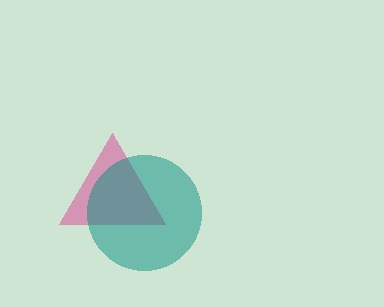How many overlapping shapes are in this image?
There are 2 overlapping shapes in the image.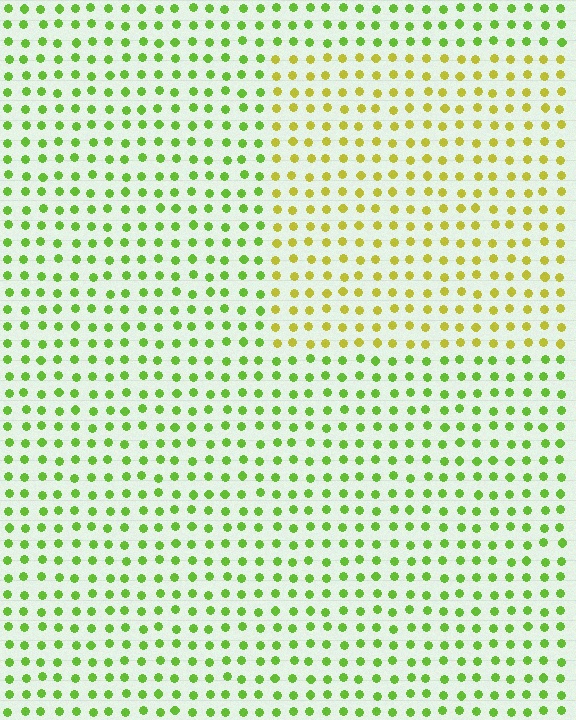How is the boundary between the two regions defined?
The boundary is defined purely by a slight shift in hue (about 38 degrees). Spacing, size, and orientation are identical on both sides.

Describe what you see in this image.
The image is filled with small lime elements in a uniform arrangement. A rectangle-shaped region is visible where the elements are tinted to a slightly different hue, forming a subtle color boundary.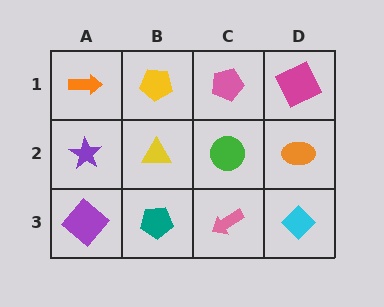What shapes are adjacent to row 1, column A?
A purple star (row 2, column A), a yellow pentagon (row 1, column B).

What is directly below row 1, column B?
A yellow triangle.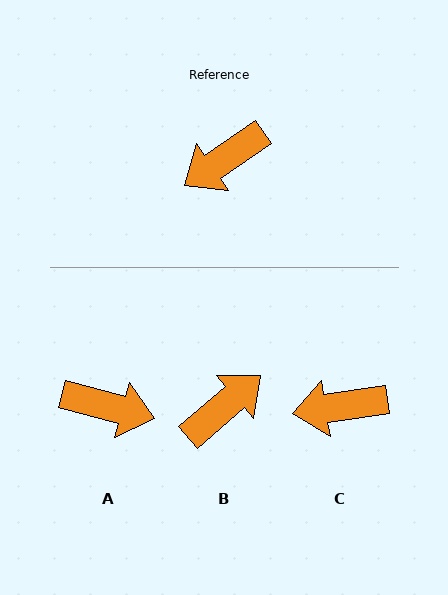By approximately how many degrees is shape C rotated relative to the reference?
Approximately 26 degrees clockwise.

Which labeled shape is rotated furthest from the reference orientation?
B, about 173 degrees away.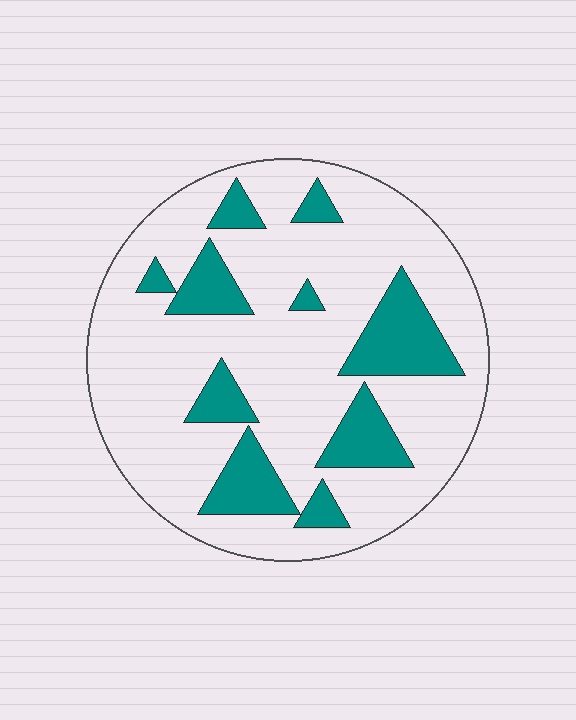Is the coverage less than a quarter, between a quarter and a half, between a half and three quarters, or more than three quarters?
Less than a quarter.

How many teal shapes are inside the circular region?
10.